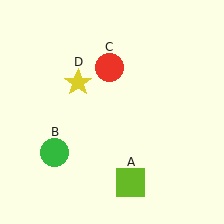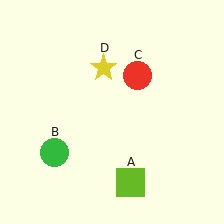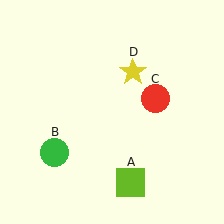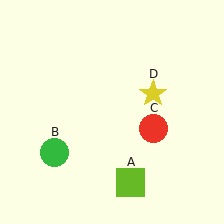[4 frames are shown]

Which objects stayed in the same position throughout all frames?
Lime square (object A) and green circle (object B) remained stationary.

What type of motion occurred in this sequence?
The red circle (object C), yellow star (object D) rotated clockwise around the center of the scene.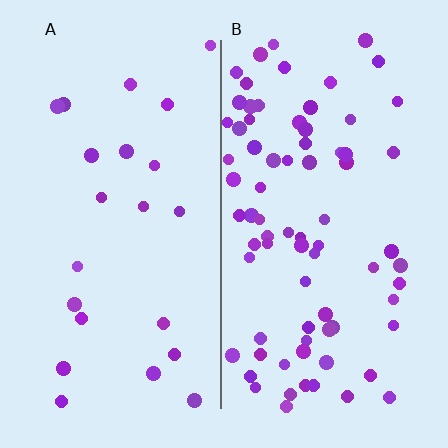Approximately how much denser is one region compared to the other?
Approximately 3.5× — region B over region A.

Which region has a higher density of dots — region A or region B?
B (the right).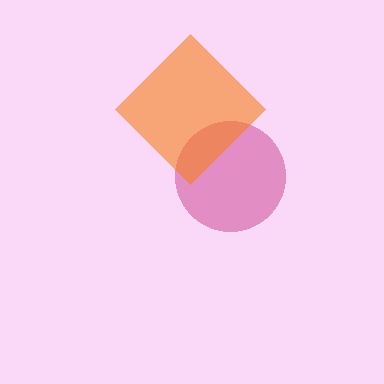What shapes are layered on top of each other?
The layered shapes are: a magenta circle, an orange diamond.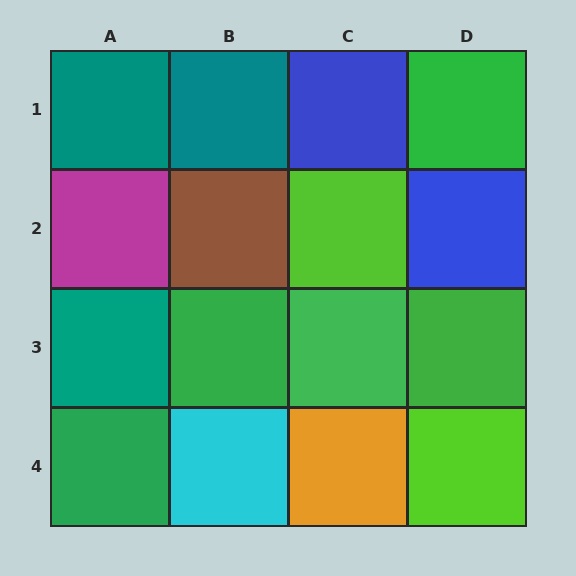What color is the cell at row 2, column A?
Magenta.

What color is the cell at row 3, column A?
Teal.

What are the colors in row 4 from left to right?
Green, cyan, orange, lime.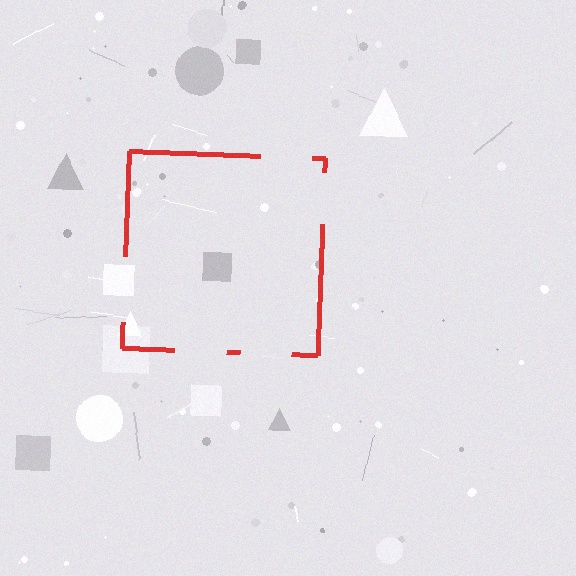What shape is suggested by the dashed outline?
The dashed outline suggests a square.